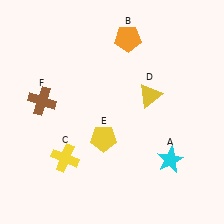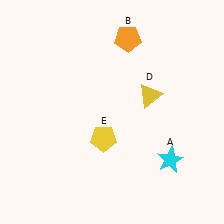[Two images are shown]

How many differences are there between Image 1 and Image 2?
There are 2 differences between the two images.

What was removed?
The brown cross (F), the yellow cross (C) were removed in Image 2.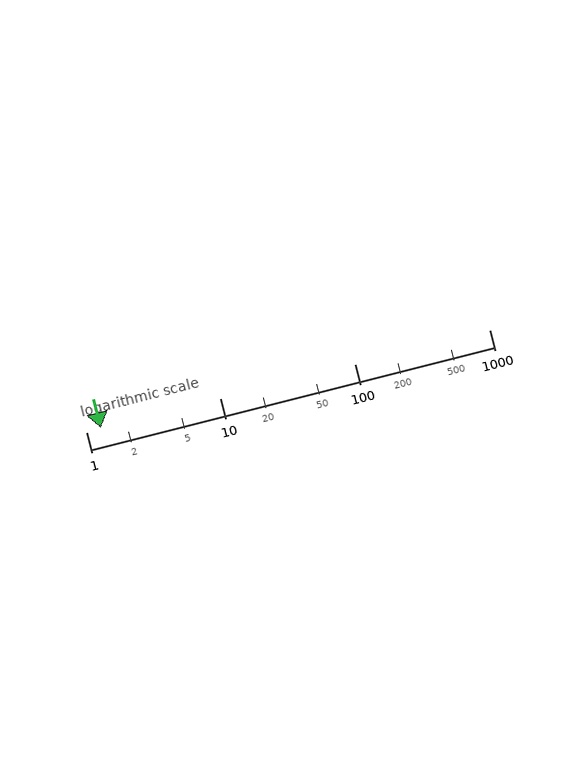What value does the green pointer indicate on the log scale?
The pointer indicates approximately 1.3.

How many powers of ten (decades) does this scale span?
The scale spans 3 decades, from 1 to 1000.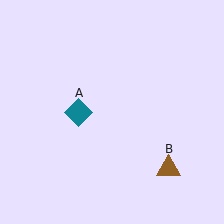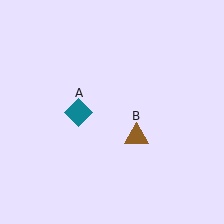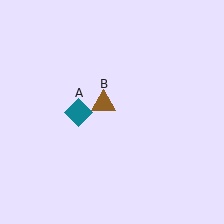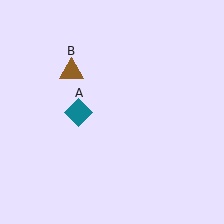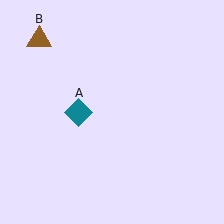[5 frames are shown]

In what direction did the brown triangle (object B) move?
The brown triangle (object B) moved up and to the left.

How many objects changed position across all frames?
1 object changed position: brown triangle (object B).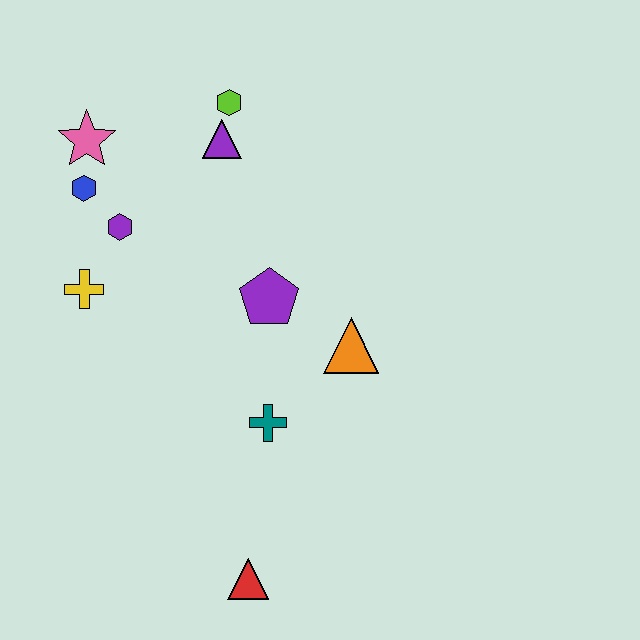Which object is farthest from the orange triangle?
The pink star is farthest from the orange triangle.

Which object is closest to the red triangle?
The teal cross is closest to the red triangle.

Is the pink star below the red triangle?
No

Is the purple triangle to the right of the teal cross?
No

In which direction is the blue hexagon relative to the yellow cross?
The blue hexagon is above the yellow cross.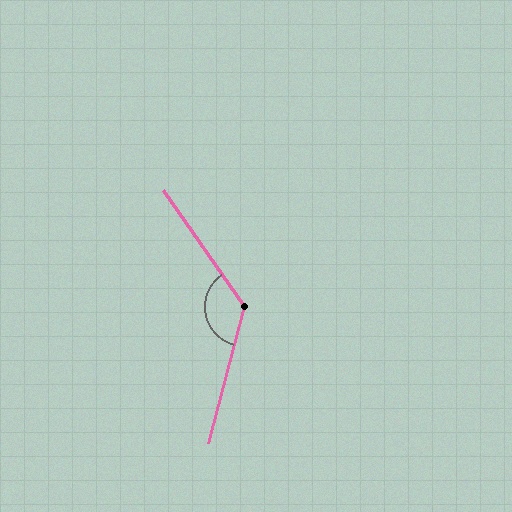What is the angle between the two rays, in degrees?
Approximately 131 degrees.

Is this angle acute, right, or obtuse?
It is obtuse.